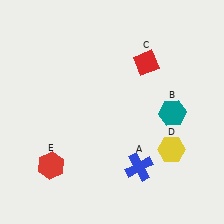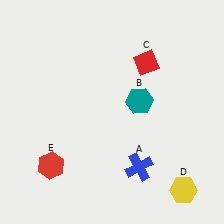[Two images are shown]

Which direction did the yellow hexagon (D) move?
The yellow hexagon (D) moved down.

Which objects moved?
The objects that moved are: the teal hexagon (B), the yellow hexagon (D).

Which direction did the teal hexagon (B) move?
The teal hexagon (B) moved left.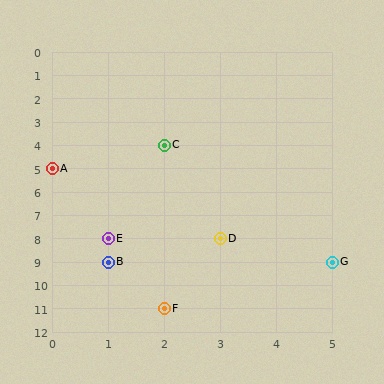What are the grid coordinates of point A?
Point A is at grid coordinates (0, 5).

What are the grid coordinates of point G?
Point G is at grid coordinates (5, 9).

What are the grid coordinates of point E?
Point E is at grid coordinates (1, 8).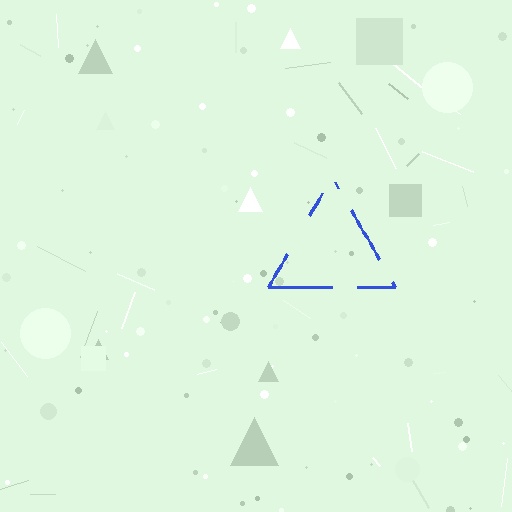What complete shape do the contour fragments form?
The contour fragments form a triangle.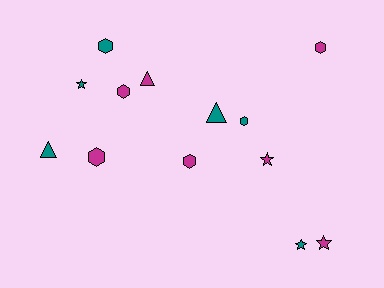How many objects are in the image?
There are 13 objects.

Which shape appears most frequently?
Hexagon, with 6 objects.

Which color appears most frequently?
Magenta, with 7 objects.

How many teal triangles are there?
There are 2 teal triangles.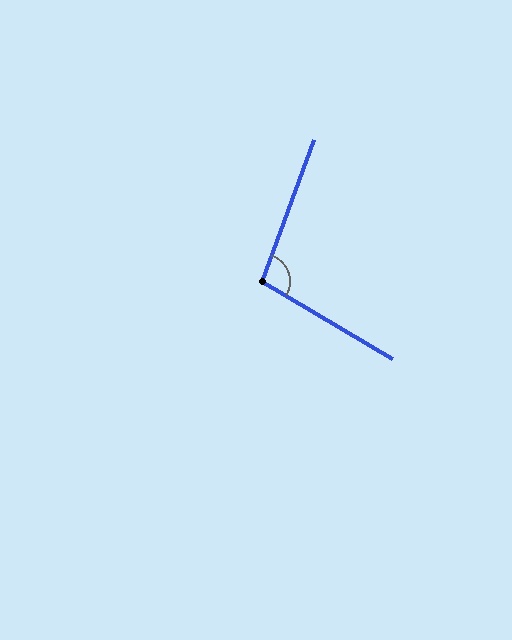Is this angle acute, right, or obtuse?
It is obtuse.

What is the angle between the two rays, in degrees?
Approximately 100 degrees.